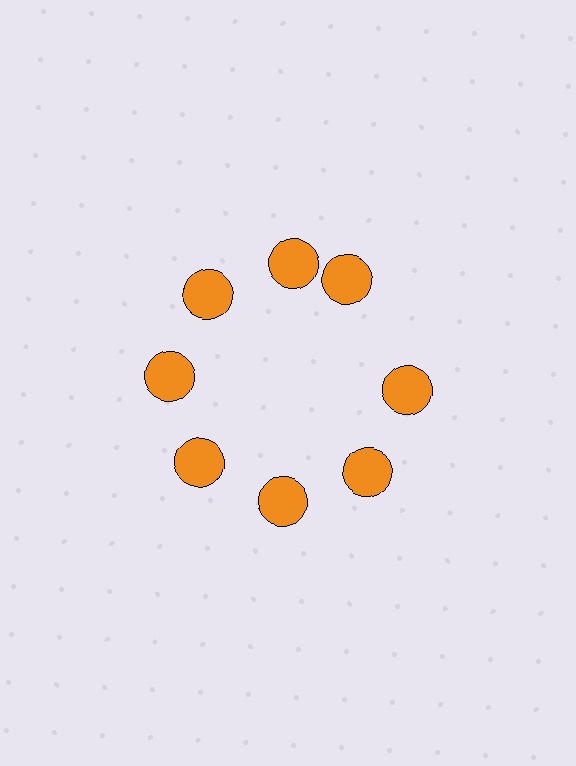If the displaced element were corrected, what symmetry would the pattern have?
It would have 8-fold rotational symmetry — the pattern would map onto itself every 45 degrees.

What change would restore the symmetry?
The symmetry would be restored by rotating it back into even spacing with its neighbors so that all 8 circles sit at equal angles and equal distance from the center.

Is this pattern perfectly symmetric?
No. The 8 orange circles are arranged in a ring, but one element near the 2 o'clock position is rotated out of alignment along the ring, breaking the 8-fold rotational symmetry.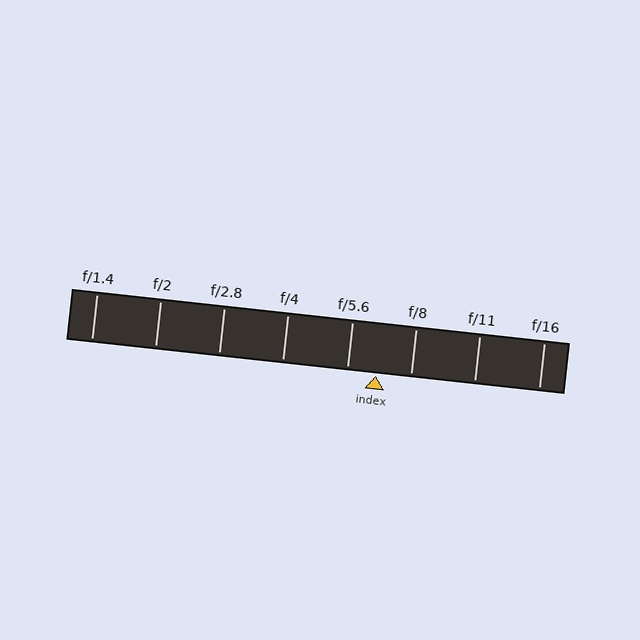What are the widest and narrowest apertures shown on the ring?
The widest aperture shown is f/1.4 and the narrowest is f/16.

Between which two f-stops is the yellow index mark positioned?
The index mark is between f/5.6 and f/8.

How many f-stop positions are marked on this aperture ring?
There are 8 f-stop positions marked.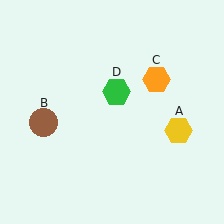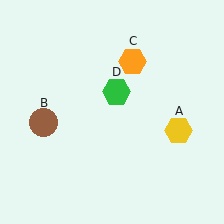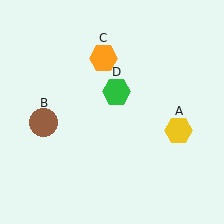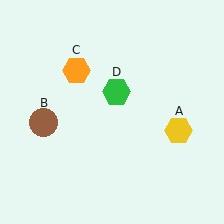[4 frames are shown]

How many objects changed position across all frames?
1 object changed position: orange hexagon (object C).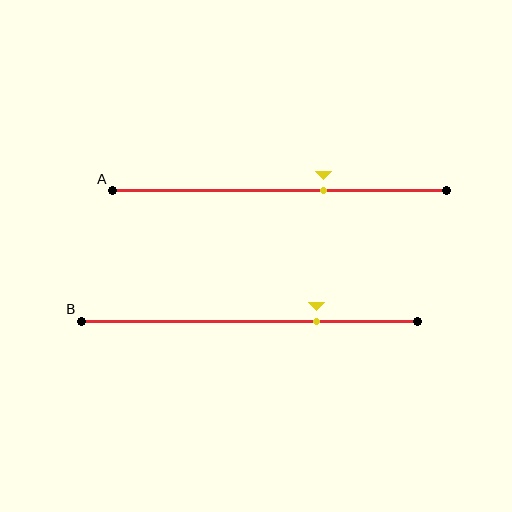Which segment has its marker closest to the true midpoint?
Segment A has its marker closest to the true midpoint.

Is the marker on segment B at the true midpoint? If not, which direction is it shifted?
No, the marker on segment B is shifted to the right by about 20% of the segment length.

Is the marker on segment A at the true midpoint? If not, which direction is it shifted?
No, the marker on segment A is shifted to the right by about 13% of the segment length.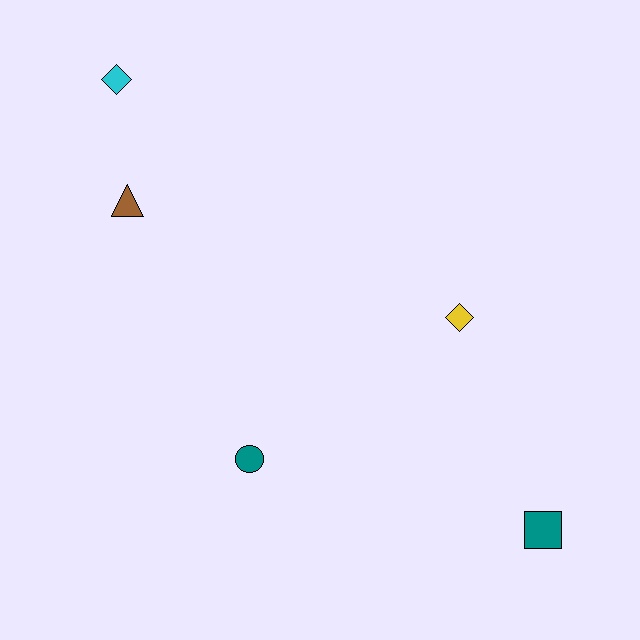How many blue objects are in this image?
There are no blue objects.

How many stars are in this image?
There are no stars.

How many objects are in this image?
There are 5 objects.